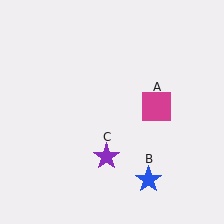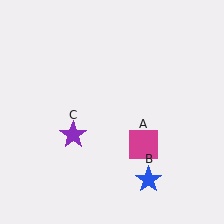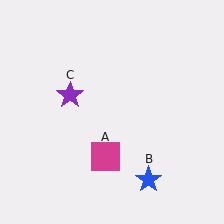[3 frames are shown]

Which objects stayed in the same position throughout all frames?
Blue star (object B) remained stationary.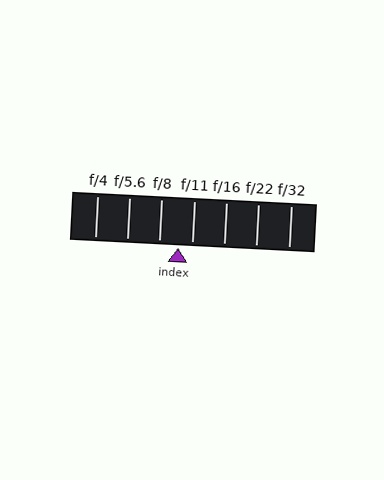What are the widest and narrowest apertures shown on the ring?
The widest aperture shown is f/4 and the narrowest is f/32.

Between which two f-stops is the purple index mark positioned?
The index mark is between f/8 and f/11.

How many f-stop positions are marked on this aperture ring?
There are 7 f-stop positions marked.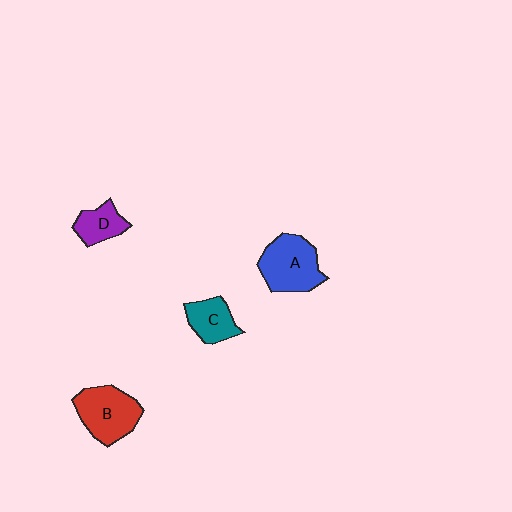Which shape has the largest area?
Shape A (blue).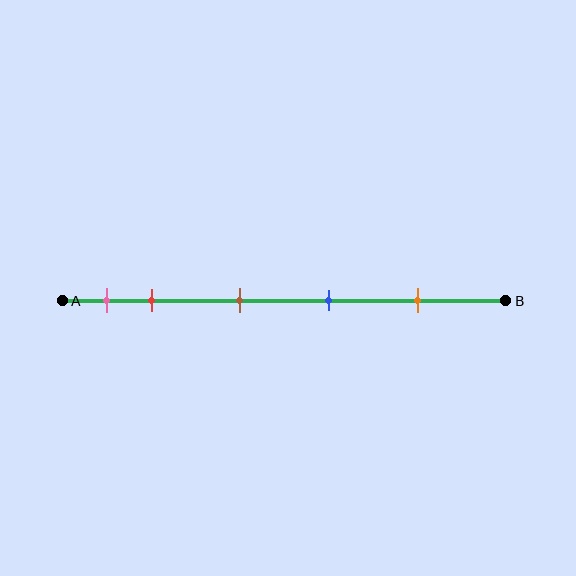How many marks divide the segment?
There are 5 marks dividing the segment.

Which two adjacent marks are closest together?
The pink and red marks are the closest adjacent pair.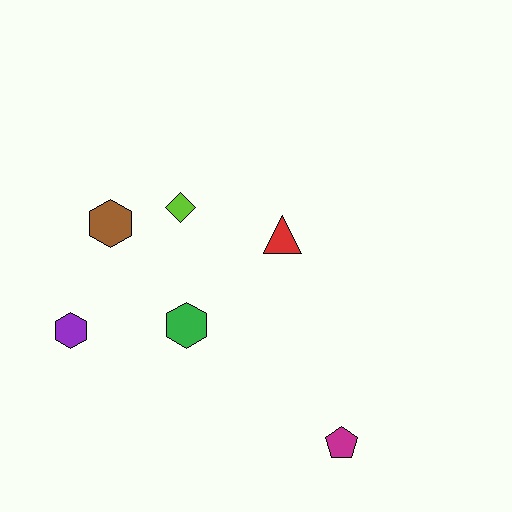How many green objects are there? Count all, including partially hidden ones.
There is 1 green object.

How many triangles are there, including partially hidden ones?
There is 1 triangle.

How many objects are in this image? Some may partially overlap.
There are 6 objects.